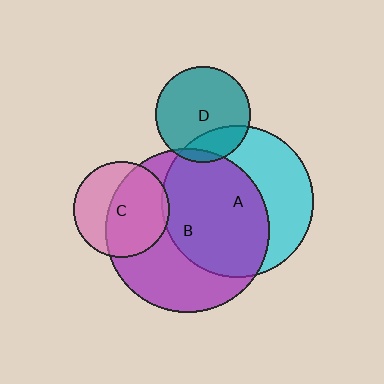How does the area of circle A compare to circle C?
Approximately 2.5 times.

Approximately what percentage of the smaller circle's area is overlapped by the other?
Approximately 60%.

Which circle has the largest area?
Circle B (purple).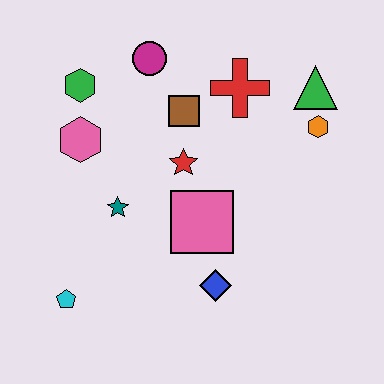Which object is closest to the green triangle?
The orange hexagon is closest to the green triangle.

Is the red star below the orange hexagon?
Yes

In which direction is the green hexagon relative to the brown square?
The green hexagon is to the left of the brown square.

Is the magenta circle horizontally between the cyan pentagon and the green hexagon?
No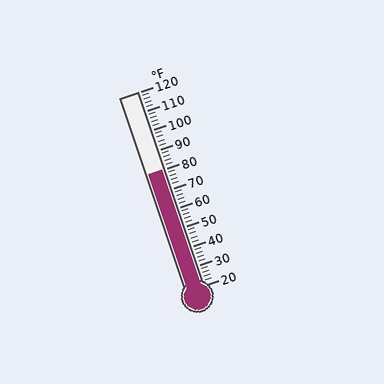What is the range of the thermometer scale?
The thermometer scale ranges from 20°F to 120°F.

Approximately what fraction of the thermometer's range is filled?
The thermometer is filled to approximately 60% of its range.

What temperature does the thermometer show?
The thermometer shows approximately 80°F.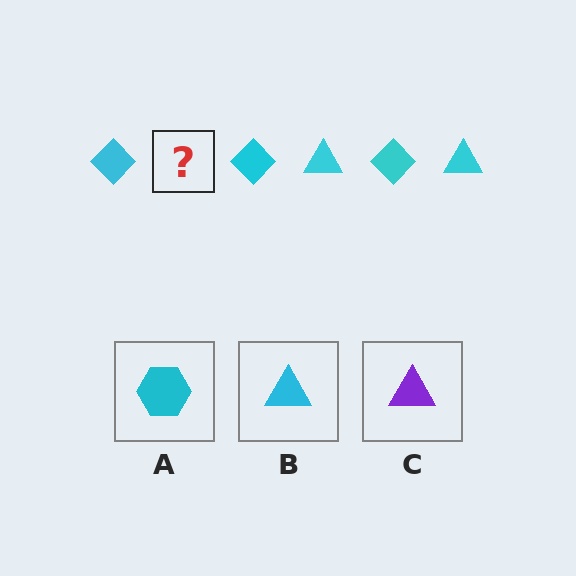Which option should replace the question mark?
Option B.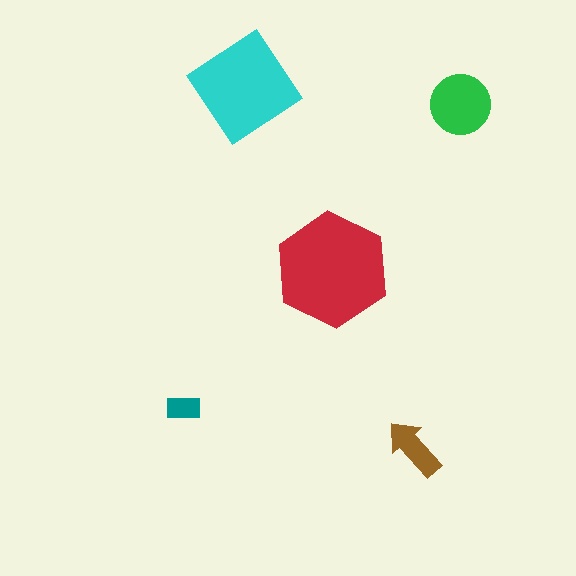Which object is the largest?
The red hexagon.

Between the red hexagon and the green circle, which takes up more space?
The red hexagon.